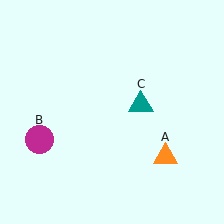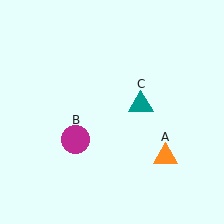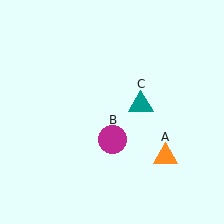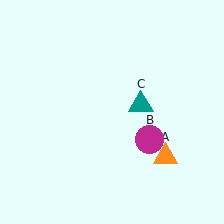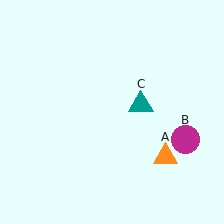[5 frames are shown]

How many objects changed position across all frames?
1 object changed position: magenta circle (object B).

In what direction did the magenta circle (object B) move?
The magenta circle (object B) moved right.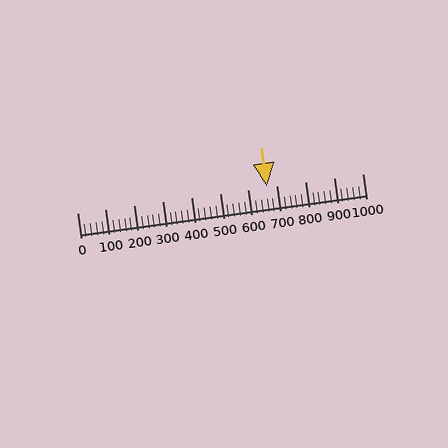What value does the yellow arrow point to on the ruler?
The yellow arrow points to approximately 664.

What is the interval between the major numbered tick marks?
The major tick marks are spaced 100 units apart.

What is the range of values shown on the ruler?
The ruler shows values from 0 to 1000.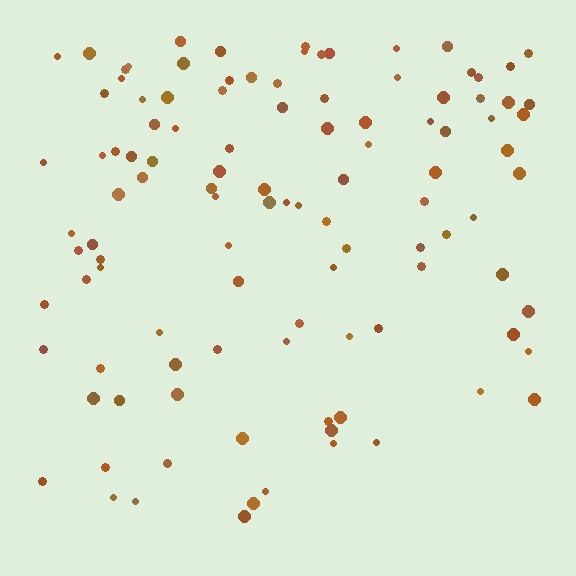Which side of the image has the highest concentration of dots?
The top.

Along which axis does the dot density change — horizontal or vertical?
Vertical.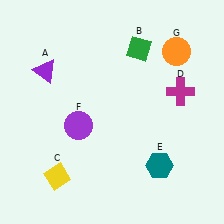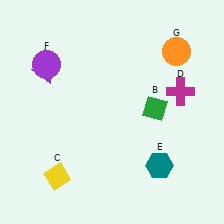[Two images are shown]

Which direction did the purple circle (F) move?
The purple circle (F) moved up.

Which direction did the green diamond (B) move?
The green diamond (B) moved down.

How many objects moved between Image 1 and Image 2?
2 objects moved between the two images.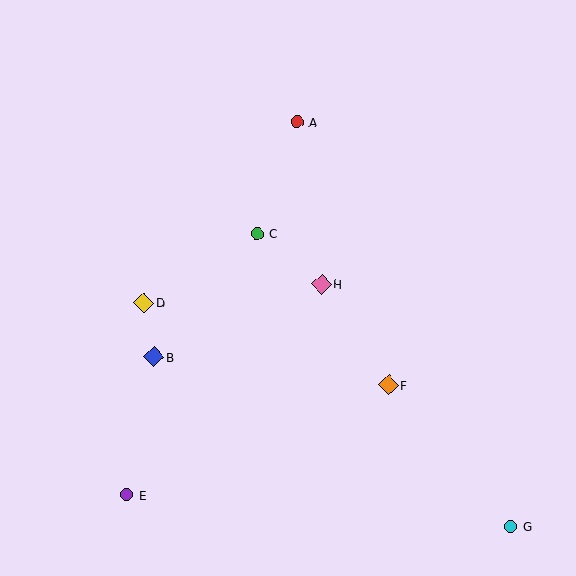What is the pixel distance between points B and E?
The distance between B and E is 141 pixels.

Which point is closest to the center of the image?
Point H at (321, 284) is closest to the center.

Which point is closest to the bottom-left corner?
Point E is closest to the bottom-left corner.